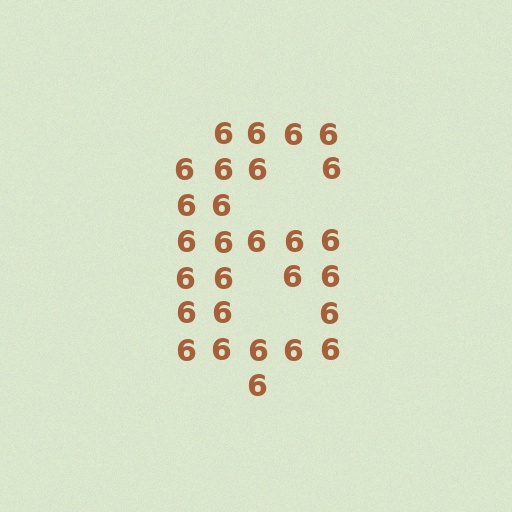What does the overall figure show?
The overall figure shows the digit 6.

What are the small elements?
The small elements are digit 6's.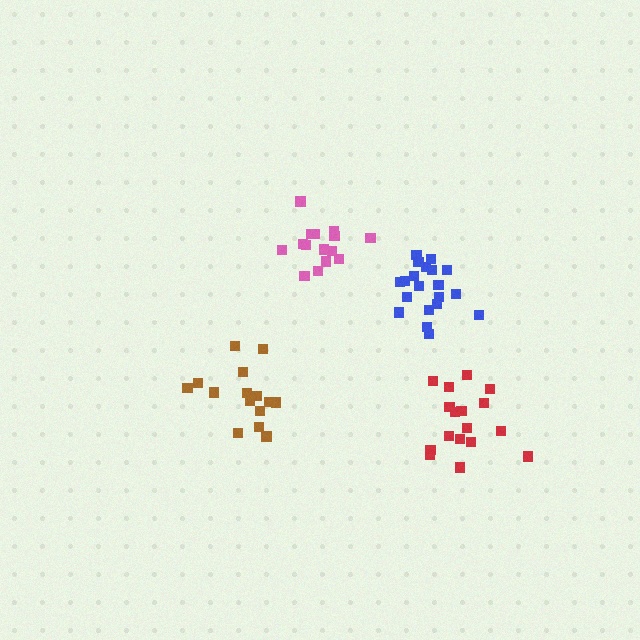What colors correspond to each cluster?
The clusters are colored: pink, red, brown, blue.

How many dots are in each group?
Group 1: 15 dots, Group 2: 17 dots, Group 3: 15 dots, Group 4: 20 dots (67 total).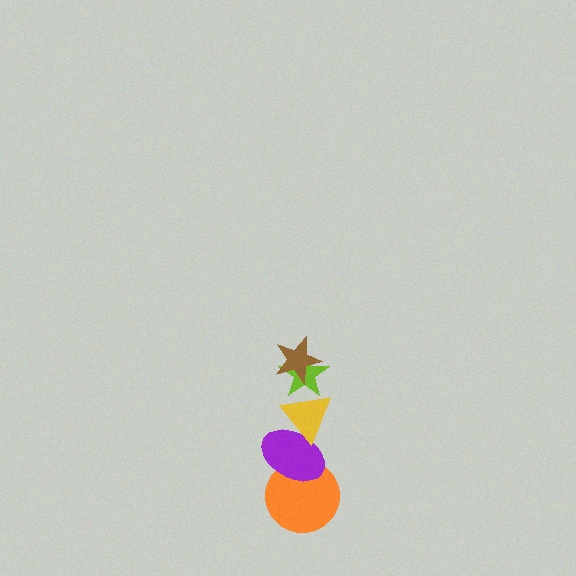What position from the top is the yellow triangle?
The yellow triangle is 3rd from the top.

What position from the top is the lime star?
The lime star is 2nd from the top.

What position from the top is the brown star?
The brown star is 1st from the top.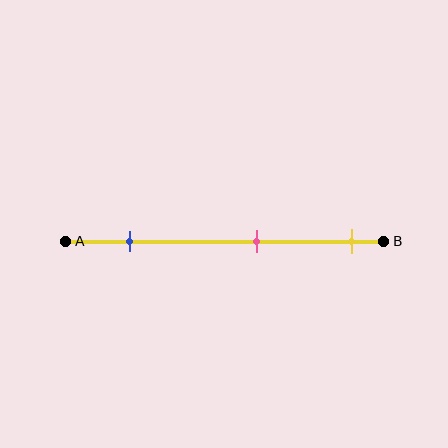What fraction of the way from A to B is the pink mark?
The pink mark is approximately 60% (0.6) of the way from A to B.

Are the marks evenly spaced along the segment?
Yes, the marks are approximately evenly spaced.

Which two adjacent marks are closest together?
The pink and yellow marks are the closest adjacent pair.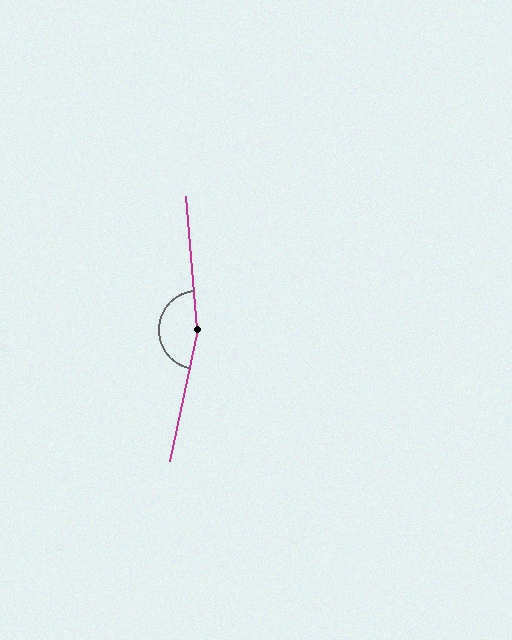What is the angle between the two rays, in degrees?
Approximately 163 degrees.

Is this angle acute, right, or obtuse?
It is obtuse.